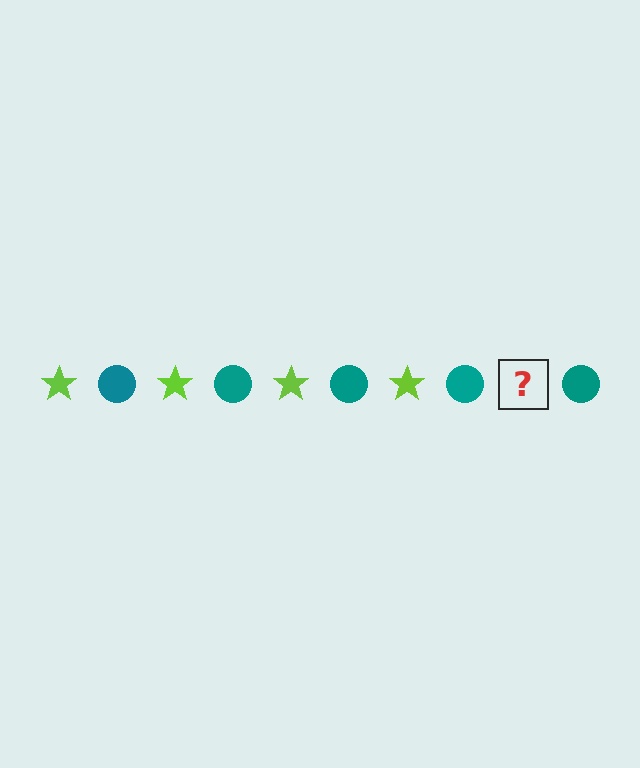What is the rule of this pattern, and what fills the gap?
The rule is that the pattern alternates between lime star and teal circle. The gap should be filled with a lime star.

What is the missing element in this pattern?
The missing element is a lime star.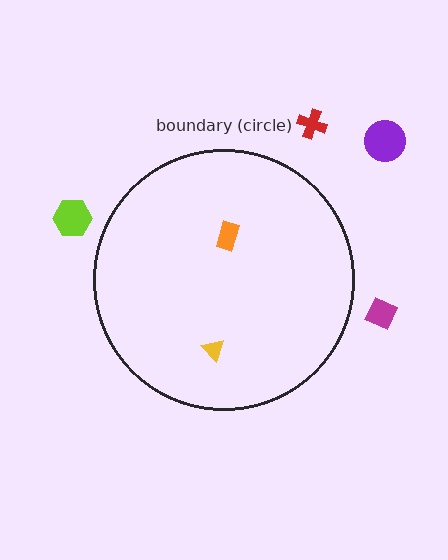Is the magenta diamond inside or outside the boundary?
Outside.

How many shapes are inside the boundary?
2 inside, 4 outside.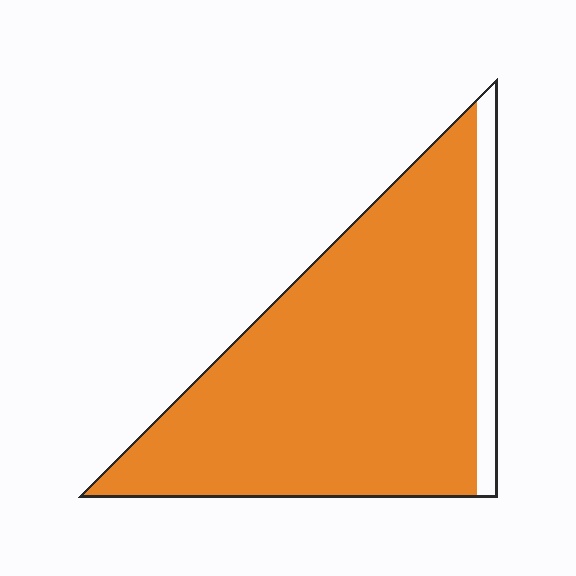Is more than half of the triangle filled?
Yes.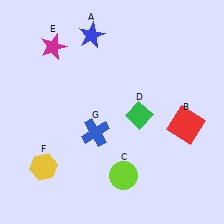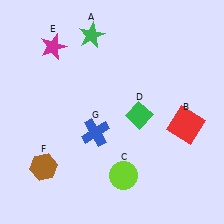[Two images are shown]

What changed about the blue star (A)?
In Image 1, A is blue. In Image 2, it changed to green.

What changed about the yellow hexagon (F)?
In Image 1, F is yellow. In Image 2, it changed to brown.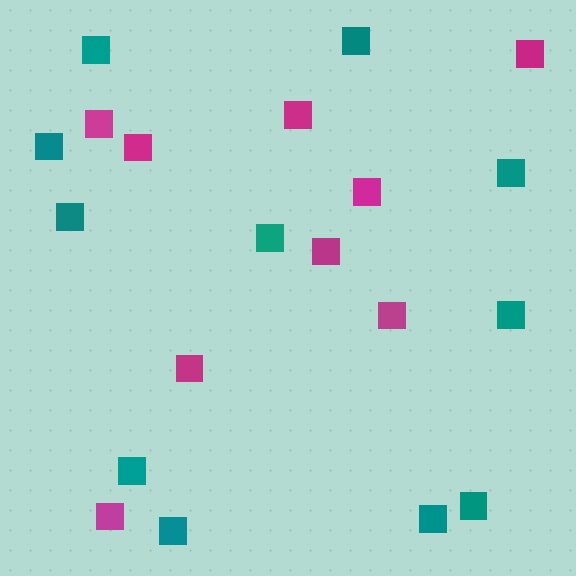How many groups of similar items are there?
There are 2 groups: one group of magenta squares (9) and one group of teal squares (11).